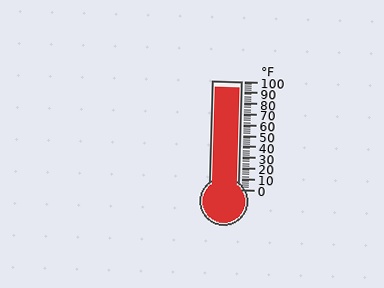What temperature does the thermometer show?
The thermometer shows approximately 94°F.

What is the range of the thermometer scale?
The thermometer scale ranges from 0°F to 100°F.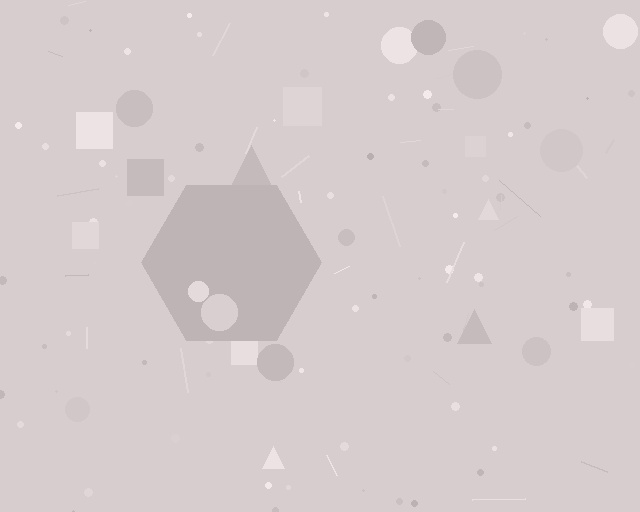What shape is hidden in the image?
A hexagon is hidden in the image.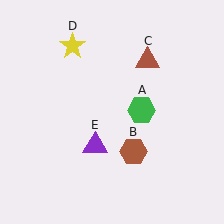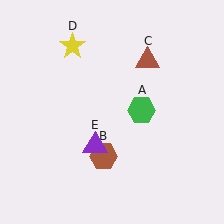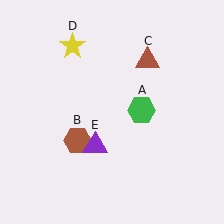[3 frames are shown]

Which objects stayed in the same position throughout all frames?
Green hexagon (object A) and brown triangle (object C) and yellow star (object D) and purple triangle (object E) remained stationary.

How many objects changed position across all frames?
1 object changed position: brown hexagon (object B).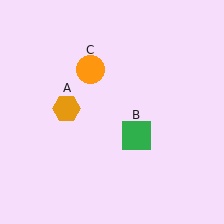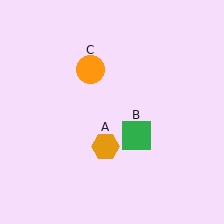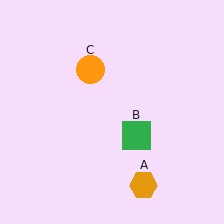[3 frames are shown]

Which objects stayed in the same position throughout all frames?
Green square (object B) and orange circle (object C) remained stationary.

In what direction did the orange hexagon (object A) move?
The orange hexagon (object A) moved down and to the right.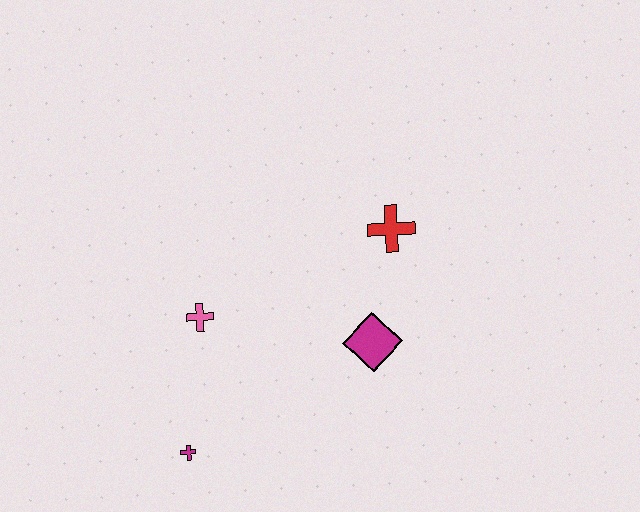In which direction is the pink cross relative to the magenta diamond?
The pink cross is to the left of the magenta diamond.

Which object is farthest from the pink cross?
The red cross is farthest from the pink cross.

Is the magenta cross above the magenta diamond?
No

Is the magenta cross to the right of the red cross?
No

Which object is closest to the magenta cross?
The pink cross is closest to the magenta cross.